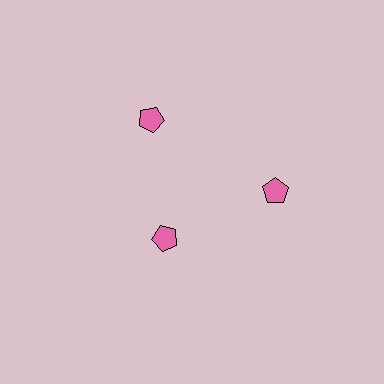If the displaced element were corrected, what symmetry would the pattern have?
It would have 3-fold rotational symmetry — the pattern would map onto itself every 120 degrees.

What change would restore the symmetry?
The symmetry would be restored by moving it outward, back onto the ring so that all 3 pentagons sit at equal angles and equal distance from the center.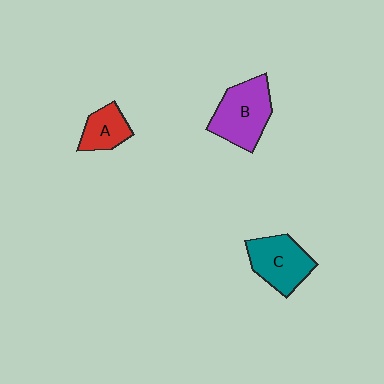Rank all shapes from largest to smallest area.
From largest to smallest: B (purple), C (teal), A (red).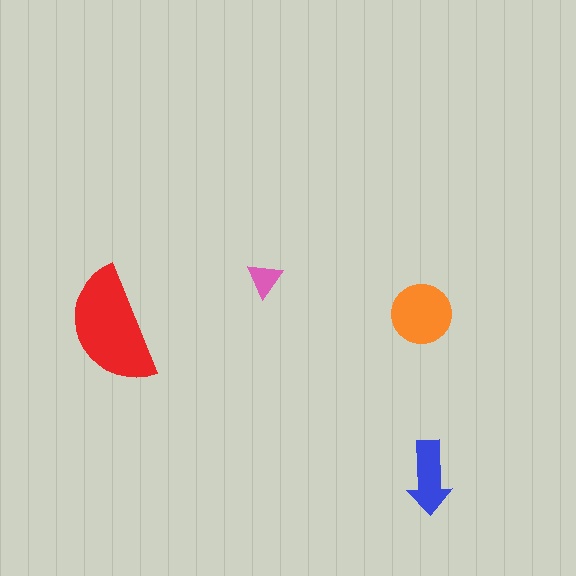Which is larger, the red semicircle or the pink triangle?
The red semicircle.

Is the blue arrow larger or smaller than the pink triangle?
Larger.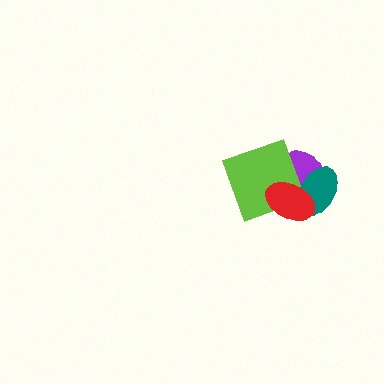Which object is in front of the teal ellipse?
The red ellipse is in front of the teal ellipse.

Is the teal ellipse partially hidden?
Yes, it is partially covered by another shape.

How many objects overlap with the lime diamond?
3 objects overlap with the lime diamond.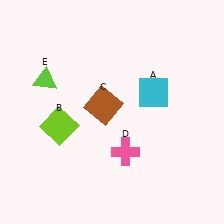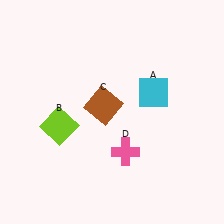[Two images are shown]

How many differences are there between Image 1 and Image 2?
There is 1 difference between the two images.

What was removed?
The lime triangle (E) was removed in Image 2.